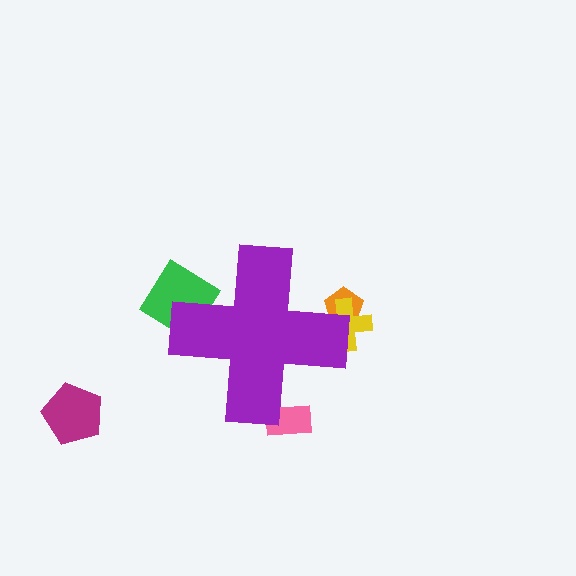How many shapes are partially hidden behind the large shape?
4 shapes are partially hidden.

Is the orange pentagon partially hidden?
Yes, the orange pentagon is partially hidden behind the purple cross.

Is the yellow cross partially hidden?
Yes, the yellow cross is partially hidden behind the purple cross.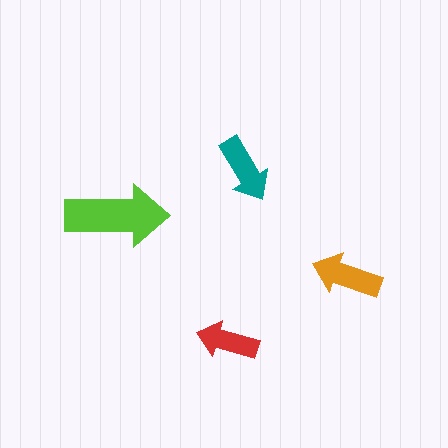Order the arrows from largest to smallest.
the lime one, the orange one, the teal one, the red one.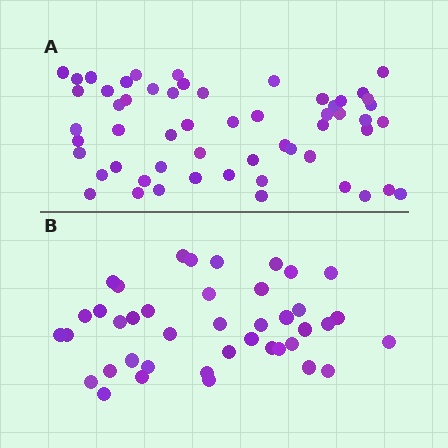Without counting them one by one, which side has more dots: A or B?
Region A (the top region) has more dots.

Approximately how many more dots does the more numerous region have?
Region A has approximately 15 more dots than region B.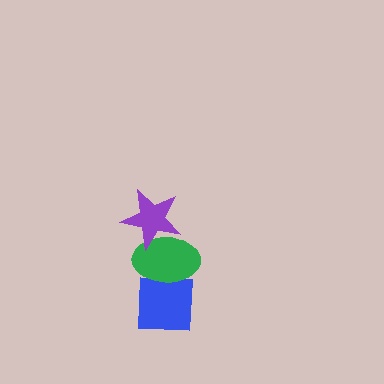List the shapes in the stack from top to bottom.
From top to bottom: the purple star, the green ellipse, the blue square.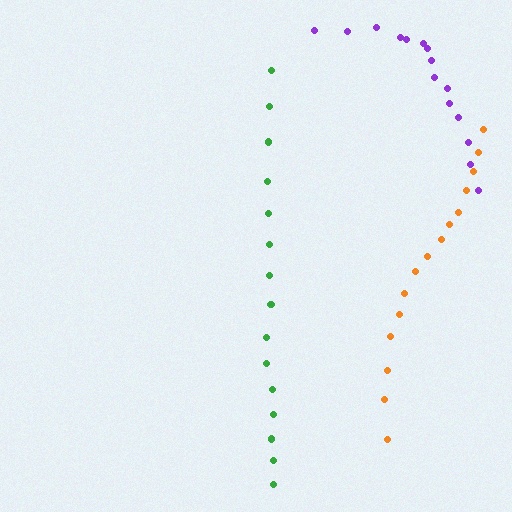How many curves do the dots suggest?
There are 3 distinct paths.